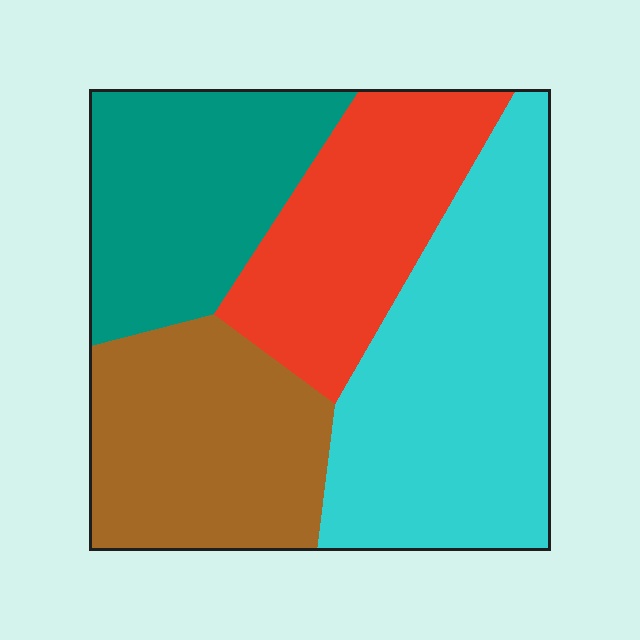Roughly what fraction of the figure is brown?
Brown takes up between a sixth and a third of the figure.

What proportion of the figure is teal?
Teal takes up about one fifth (1/5) of the figure.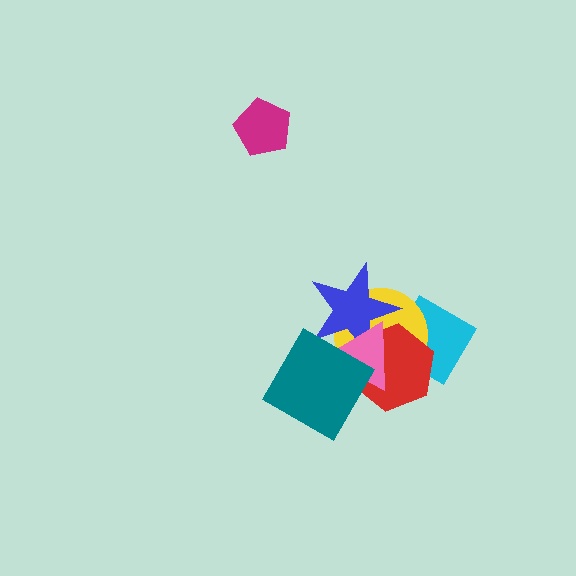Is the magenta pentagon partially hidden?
No, no other shape covers it.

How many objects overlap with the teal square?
2 objects overlap with the teal square.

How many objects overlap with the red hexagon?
5 objects overlap with the red hexagon.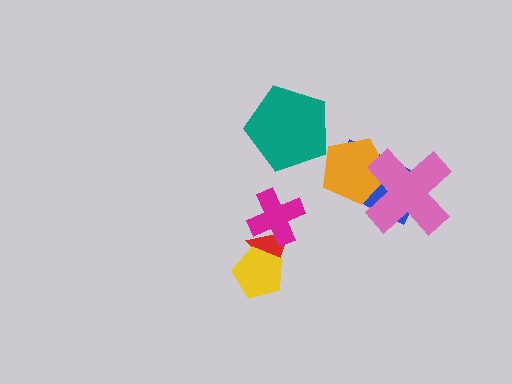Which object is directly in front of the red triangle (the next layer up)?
The yellow pentagon is directly in front of the red triangle.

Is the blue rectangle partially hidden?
Yes, it is partially covered by another shape.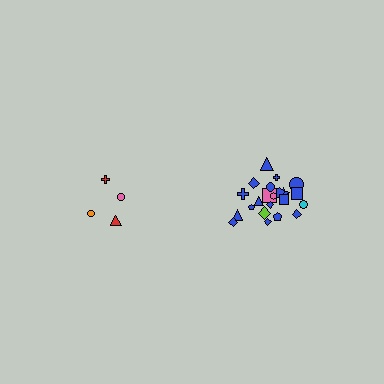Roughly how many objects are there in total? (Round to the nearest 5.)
Roughly 25 objects in total.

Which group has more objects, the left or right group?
The right group.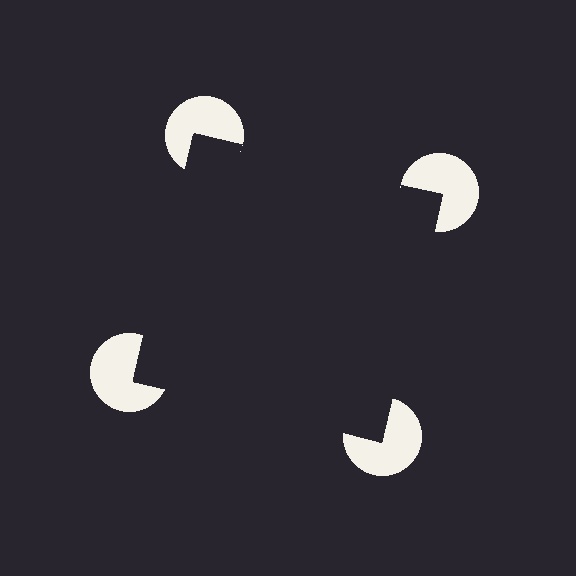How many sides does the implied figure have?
4 sides.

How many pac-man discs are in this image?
There are 4 — one at each vertex of the illusory square.